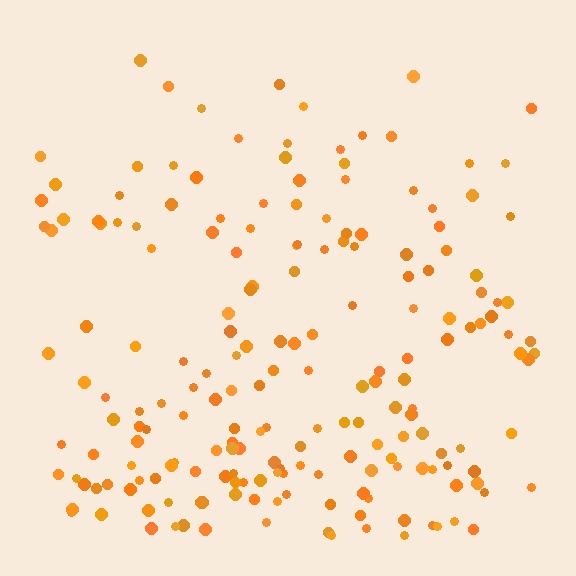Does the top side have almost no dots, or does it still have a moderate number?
Still a moderate number, just noticeably fewer than the bottom.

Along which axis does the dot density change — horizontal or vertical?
Vertical.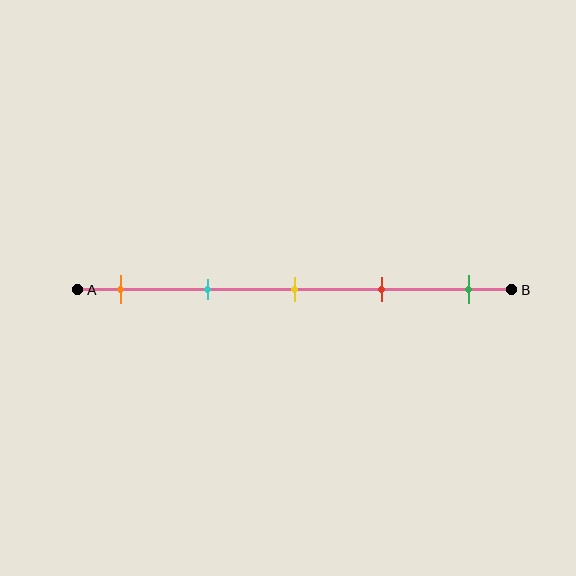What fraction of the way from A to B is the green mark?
The green mark is approximately 90% (0.9) of the way from A to B.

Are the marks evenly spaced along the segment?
Yes, the marks are approximately evenly spaced.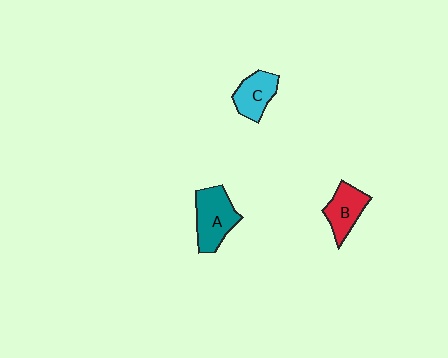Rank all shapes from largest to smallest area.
From largest to smallest: A (teal), B (red), C (cyan).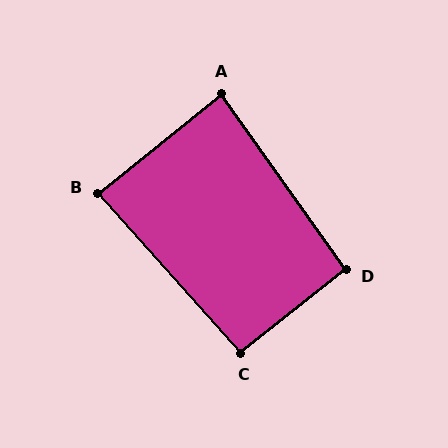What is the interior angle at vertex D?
Approximately 93 degrees (approximately right).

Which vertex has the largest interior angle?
C, at approximately 93 degrees.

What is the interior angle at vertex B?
Approximately 87 degrees (approximately right).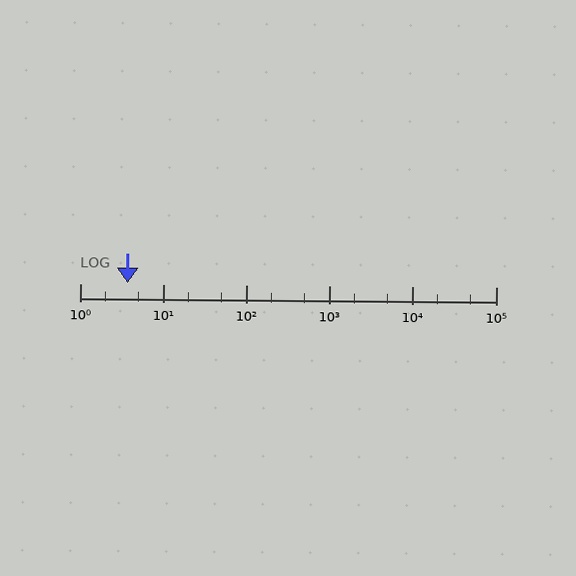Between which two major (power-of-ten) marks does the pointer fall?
The pointer is between 1 and 10.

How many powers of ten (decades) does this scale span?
The scale spans 5 decades, from 1 to 100000.